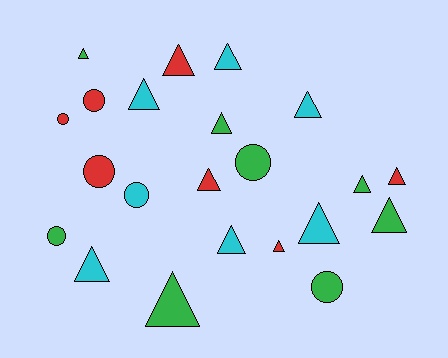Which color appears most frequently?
Green, with 8 objects.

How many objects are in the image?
There are 22 objects.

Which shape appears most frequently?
Triangle, with 15 objects.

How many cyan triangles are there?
There are 6 cyan triangles.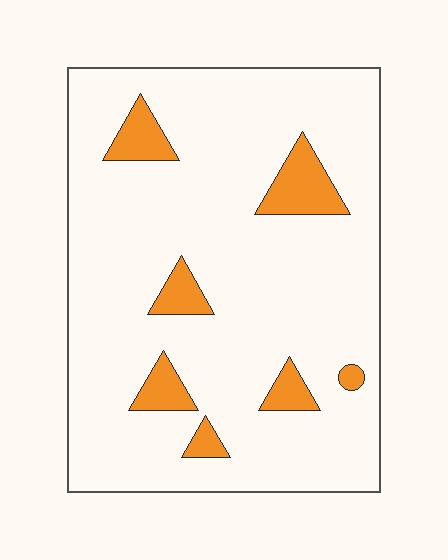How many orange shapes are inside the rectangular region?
7.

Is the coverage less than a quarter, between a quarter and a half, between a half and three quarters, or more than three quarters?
Less than a quarter.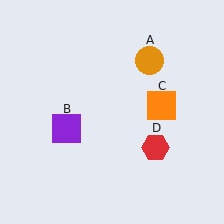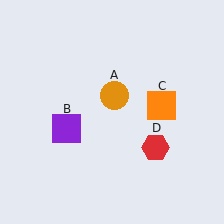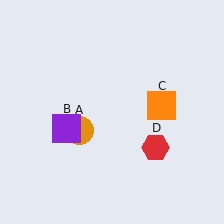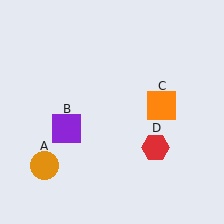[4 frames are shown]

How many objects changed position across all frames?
1 object changed position: orange circle (object A).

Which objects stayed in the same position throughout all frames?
Purple square (object B) and orange square (object C) and red hexagon (object D) remained stationary.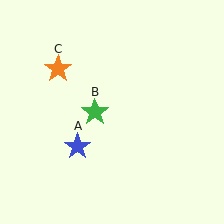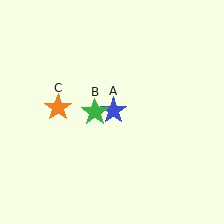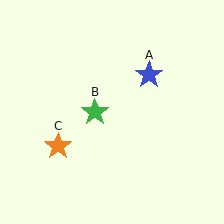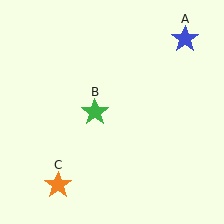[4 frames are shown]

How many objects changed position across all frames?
2 objects changed position: blue star (object A), orange star (object C).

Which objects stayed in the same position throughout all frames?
Green star (object B) remained stationary.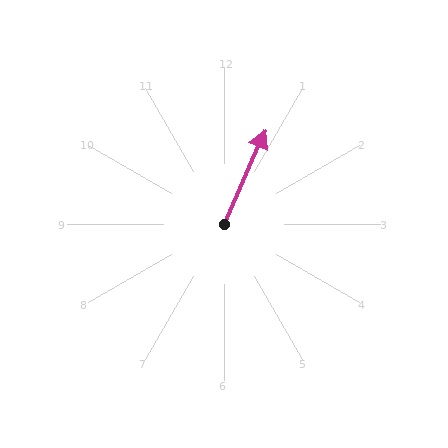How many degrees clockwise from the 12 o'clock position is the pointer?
Approximately 24 degrees.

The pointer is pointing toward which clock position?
Roughly 1 o'clock.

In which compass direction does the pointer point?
Northeast.